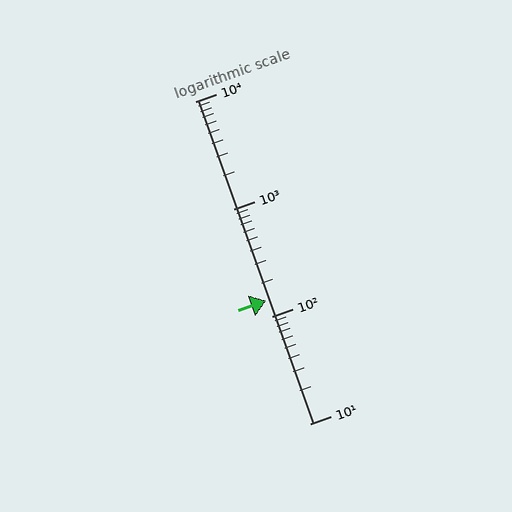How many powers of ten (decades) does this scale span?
The scale spans 3 decades, from 10 to 10000.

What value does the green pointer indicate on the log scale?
The pointer indicates approximately 140.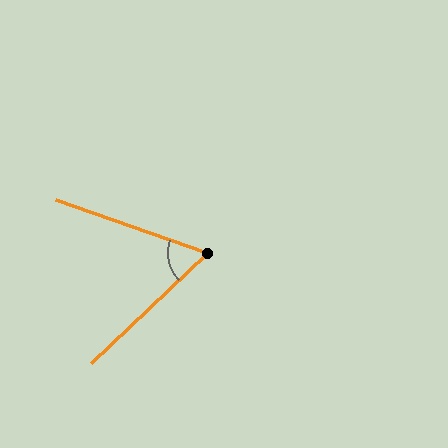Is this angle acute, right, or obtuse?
It is acute.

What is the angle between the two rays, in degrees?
Approximately 63 degrees.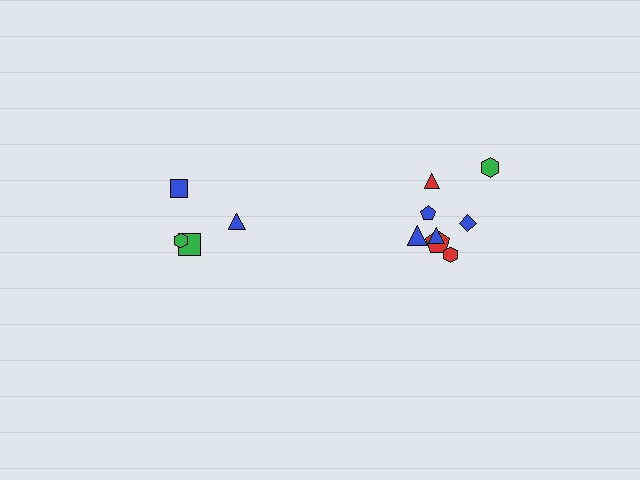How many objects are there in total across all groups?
There are 12 objects.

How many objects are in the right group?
There are 8 objects.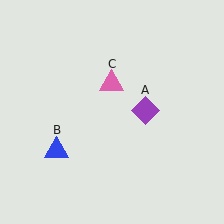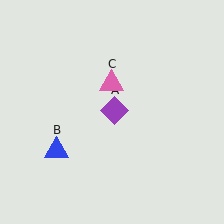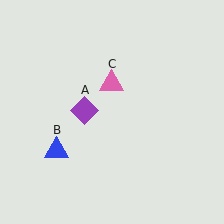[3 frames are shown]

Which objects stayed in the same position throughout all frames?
Blue triangle (object B) and pink triangle (object C) remained stationary.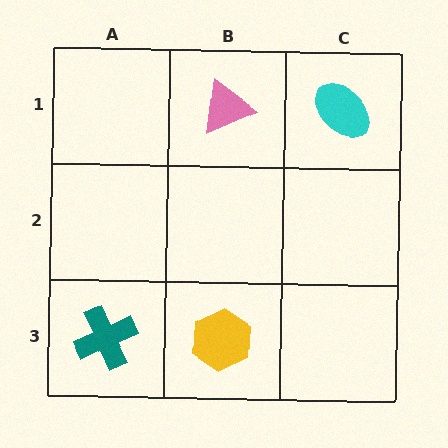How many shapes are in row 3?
2 shapes.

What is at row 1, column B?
A pink triangle.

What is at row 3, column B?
A yellow hexagon.